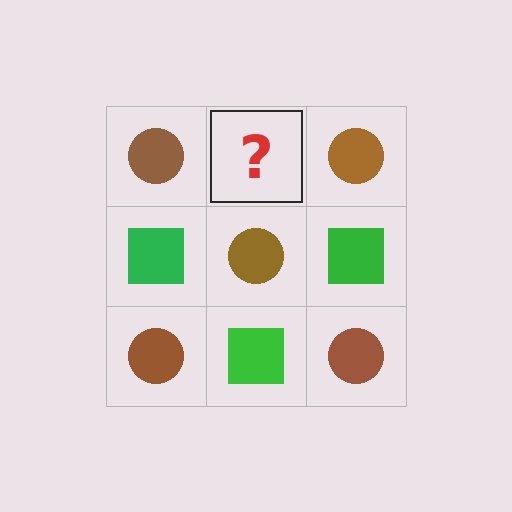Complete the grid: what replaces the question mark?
The question mark should be replaced with a green square.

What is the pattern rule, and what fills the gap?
The rule is that it alternates brown circle and green square in a checkerboard pattern. The gap should be filled with a green square.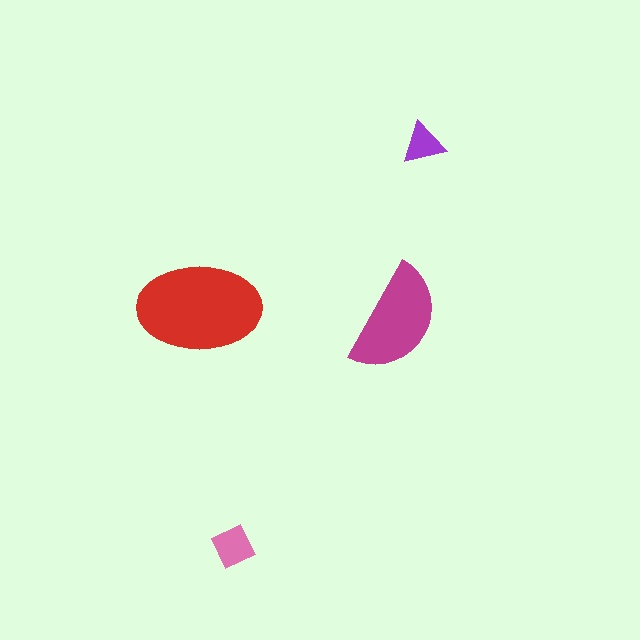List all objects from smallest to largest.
The purple triangle, the pink diamond, the magenta semicircle, the red ellipse.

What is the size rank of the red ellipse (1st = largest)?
1st.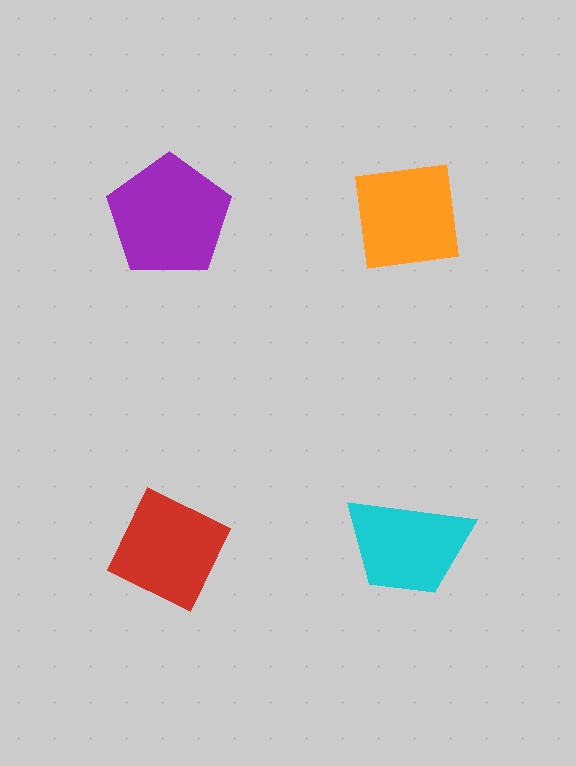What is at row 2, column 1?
A red diamond.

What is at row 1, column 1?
A purple pentagon.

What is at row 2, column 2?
A cyan trapezoid.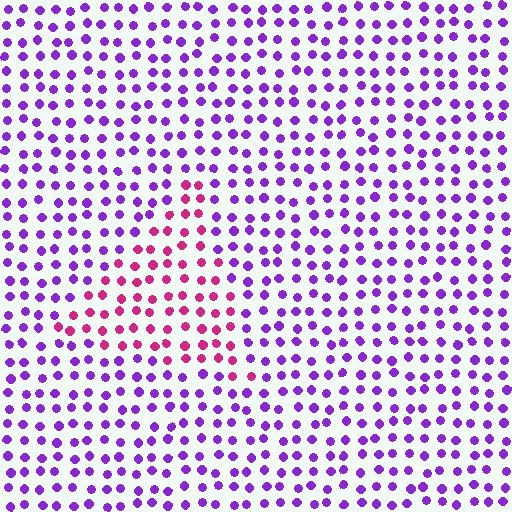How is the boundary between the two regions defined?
The boundary is defined purely by a slight shift in hue (about 52 degrees). Spacing, size, and orientation are identical on both sides.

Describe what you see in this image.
The image is filled with small purple elements in a uniform arrangement. A triangle-shaped region is visible where the elements are tinted to a slightly different hue, forming a subtle color boundary.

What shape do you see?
I see a triangle.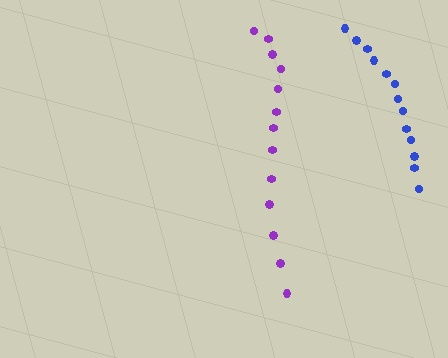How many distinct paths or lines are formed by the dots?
There are 2 distinct paths.